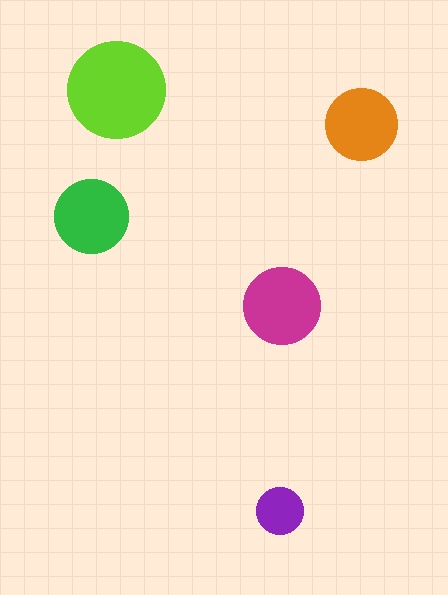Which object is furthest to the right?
The orange circle is rightmost.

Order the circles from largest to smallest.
the lime one, the magenta one, the green one, the orange one, the purple one.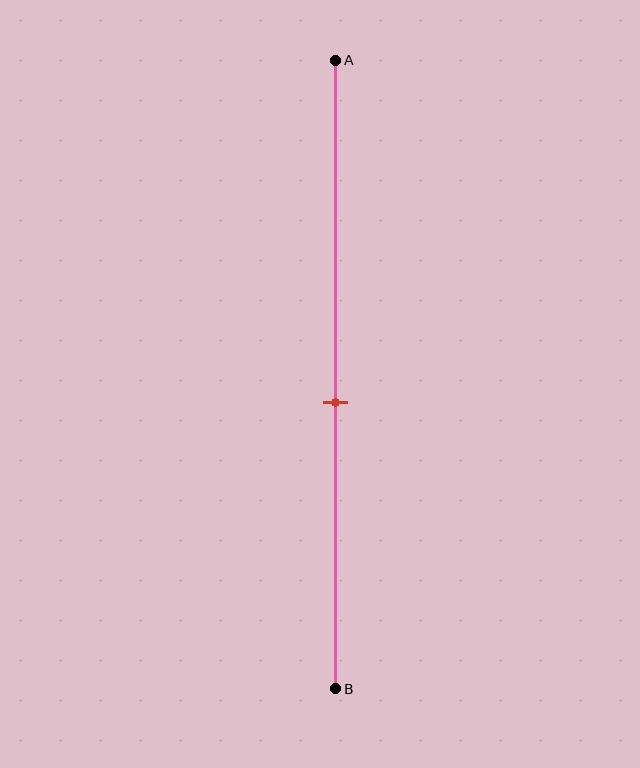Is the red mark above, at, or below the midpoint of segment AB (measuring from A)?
The red mark is below the midpoint of segment AB.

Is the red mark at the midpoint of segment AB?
No, the mark is at about 55% from A, not at the 50% midpoint.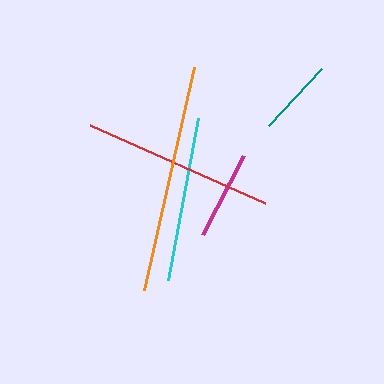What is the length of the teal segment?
The teal segment is approximately 77 pixels long.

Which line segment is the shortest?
The teal line is the shortest at approximately 77 pixels.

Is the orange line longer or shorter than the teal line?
The orange line is longer than the teal line.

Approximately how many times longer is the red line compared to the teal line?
The red line is approximately 2.5 times the length of the teal line.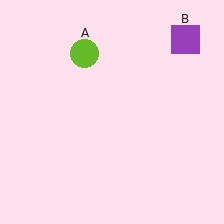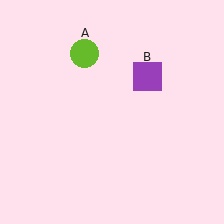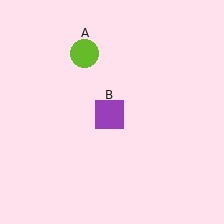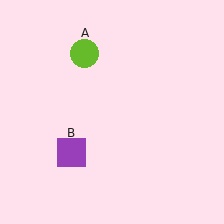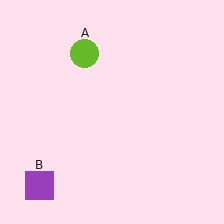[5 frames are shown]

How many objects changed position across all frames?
1 object changed position: purple square (object B).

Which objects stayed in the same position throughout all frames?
Lime circle (object A) remained stationary.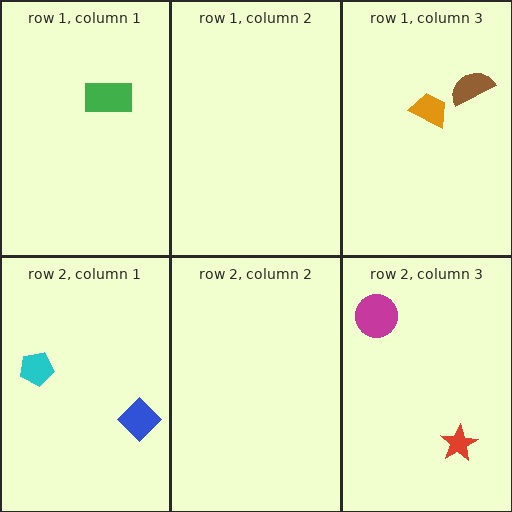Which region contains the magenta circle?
The row 2, column 3 region.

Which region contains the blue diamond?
The row 2, column 1 region.